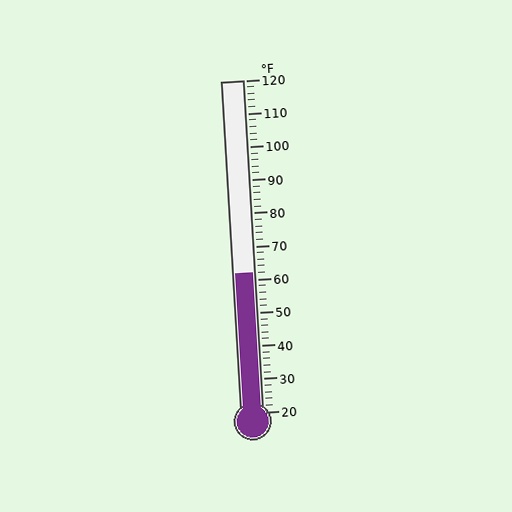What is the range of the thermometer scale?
The thermometer scale ranges from 20°F to 120°F.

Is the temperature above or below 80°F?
The temperature is below 80°F.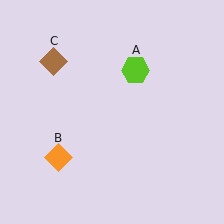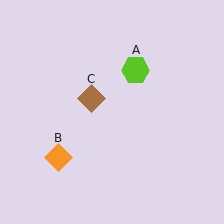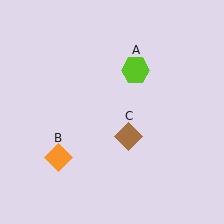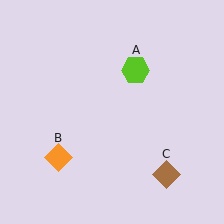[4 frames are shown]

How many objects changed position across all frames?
1 object changed position: brown diamond (object C).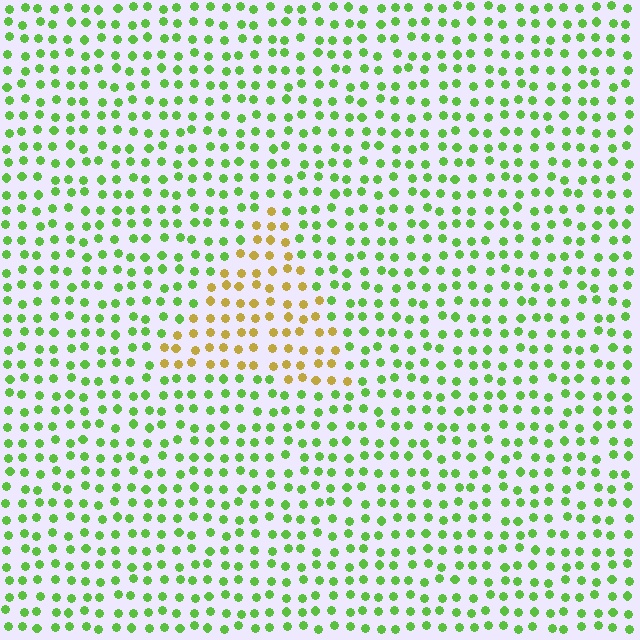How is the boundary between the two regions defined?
The boundary is defined purely by a slight shift in hue (about 58 degrees). Spacing, size, and orientation are identical on both sides.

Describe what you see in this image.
The image is filled with small lime elements in a uniform arrangement. A triangle-shaped region is visible where the elements are tinted to a slightly different hue, forming a subtle color boundary.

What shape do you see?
I see a triangle.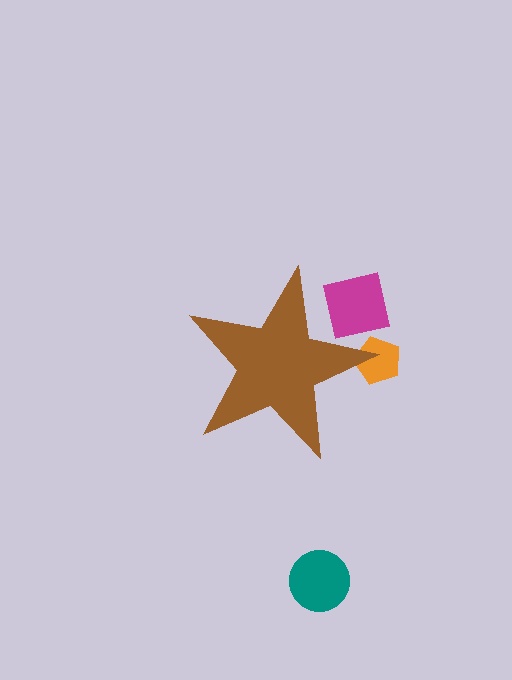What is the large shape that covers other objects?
A brown star.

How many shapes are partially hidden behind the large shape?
2 shapes are partially hidden.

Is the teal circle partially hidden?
No, the teal circle is fully visible.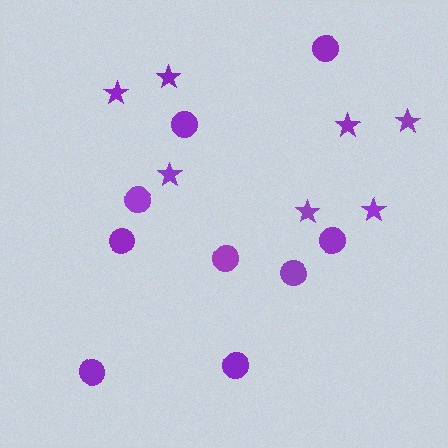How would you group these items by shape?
There are 2 groups: one group of circles (9) and one group of stars (7).